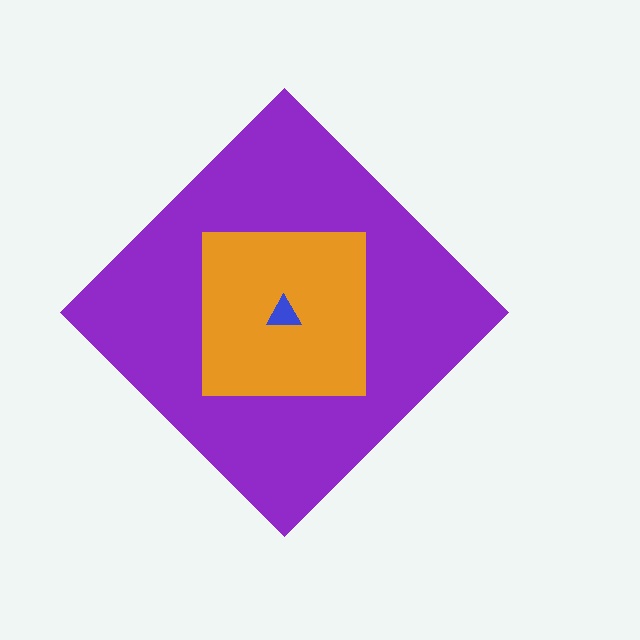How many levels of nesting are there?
3.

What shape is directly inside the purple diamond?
The orange square.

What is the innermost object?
The blue triangle.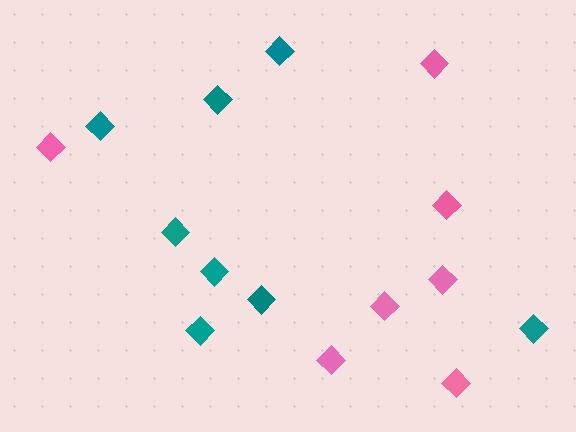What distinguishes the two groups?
There are 2 groups: one group of pink diamonds (7) and one group of teal diamonds (8).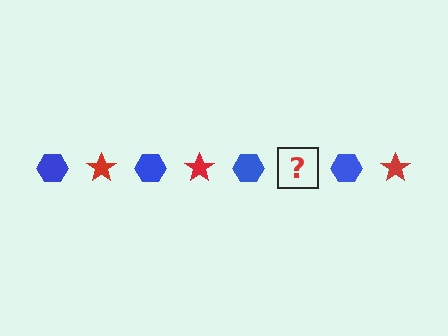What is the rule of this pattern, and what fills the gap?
The rule is that the pattern alternates between blue hexagon and red star. The gap should be filled with a red star.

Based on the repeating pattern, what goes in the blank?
The blank should be a red star.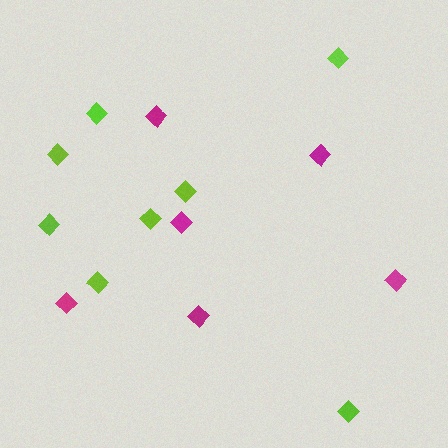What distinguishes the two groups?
There are 2 groups: one group of lime diamonds (8) and one group of magenta diamonds (6).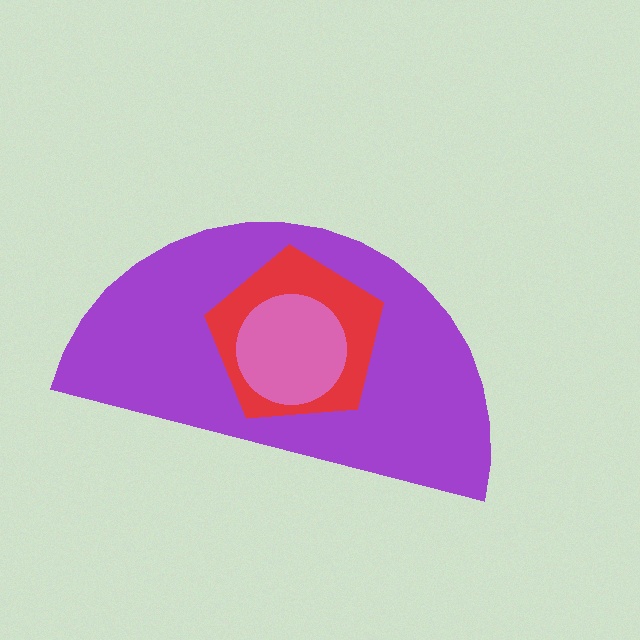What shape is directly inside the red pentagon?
The pink circle.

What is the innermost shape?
The pink circle.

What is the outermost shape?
The purple semicircle.